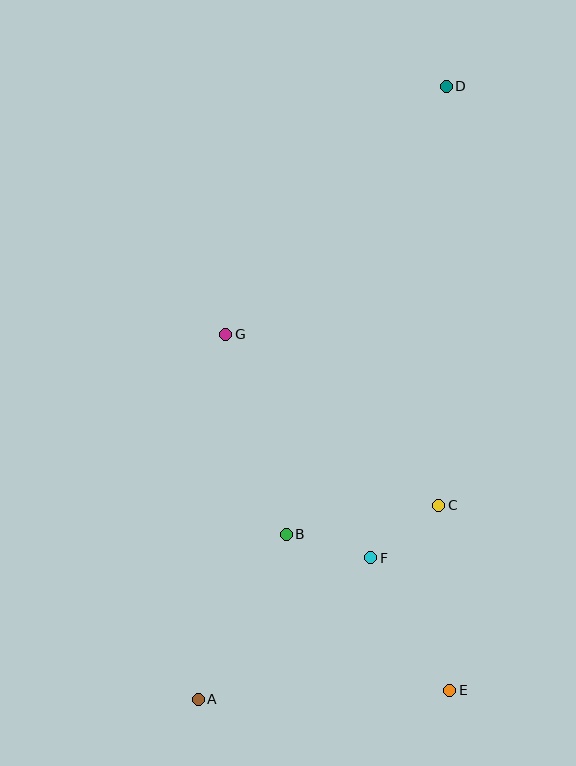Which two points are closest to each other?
Points C and F are closest to each other.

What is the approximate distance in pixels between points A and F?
The distance between A and F is approximately 223 pixels.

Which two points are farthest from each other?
Points A and D are farthest from each other.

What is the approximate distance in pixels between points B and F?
The distance between B and F is approximately 88 pixels.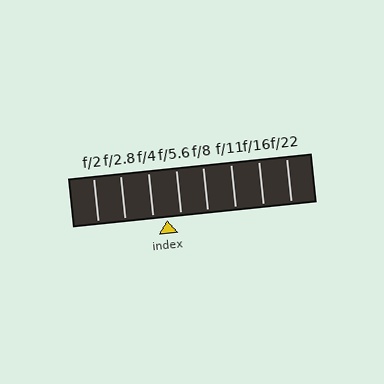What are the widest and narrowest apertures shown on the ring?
The widest aperture shown is f/2 and the narrowest is f/22.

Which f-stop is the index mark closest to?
The index mark is closest to f/5.6.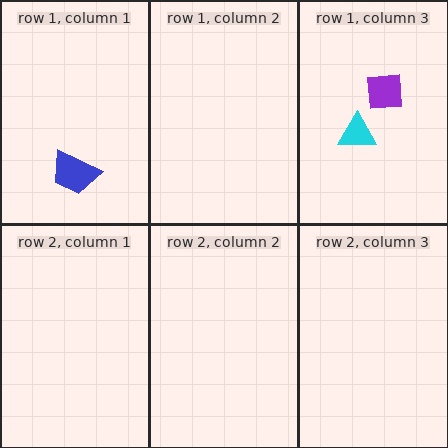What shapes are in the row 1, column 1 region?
The blue trapezoid.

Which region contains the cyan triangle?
The row 1, column 3 region.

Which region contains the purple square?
The row 1, column 3 region.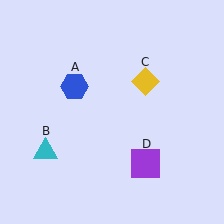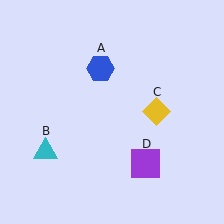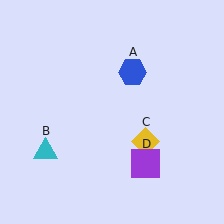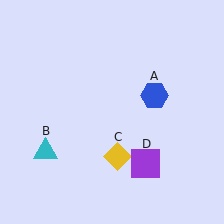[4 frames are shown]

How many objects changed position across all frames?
2 objects changed position: blue hexagon (object A), yellow diamond (object C).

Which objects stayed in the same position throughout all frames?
Cyan triangle (object B) and purple square (object D) remained stationary.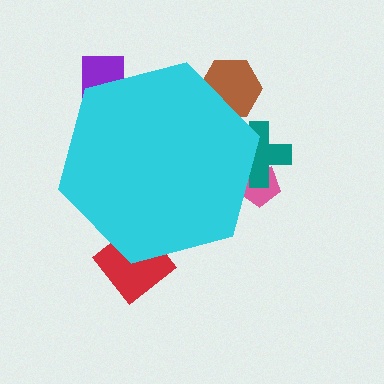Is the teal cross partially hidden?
Yes, the teal cross is partially hidden behind the cyan hexagon.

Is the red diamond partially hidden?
Yes, the red diamond is partially hidden behind the cyan hexagon.